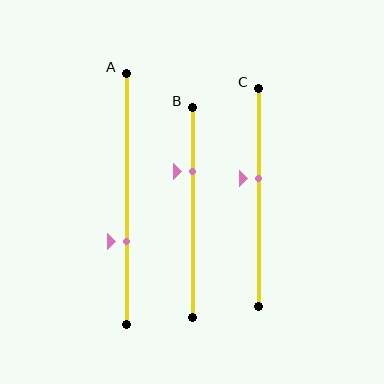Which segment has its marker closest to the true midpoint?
Segment C has its marker closest to the true midpoint.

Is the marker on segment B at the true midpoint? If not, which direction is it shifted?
No, the marker on segment B is shifted upward by about 20% of the segment length.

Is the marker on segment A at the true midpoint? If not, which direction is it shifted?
No, the marker on segment A is shifted downward by about 17% of the segment length.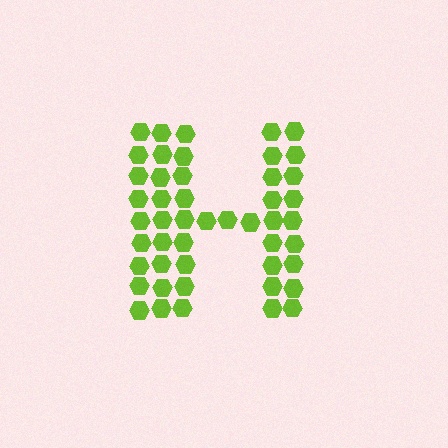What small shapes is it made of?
It is made of small hexagons.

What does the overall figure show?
The overall figure shows the letter H.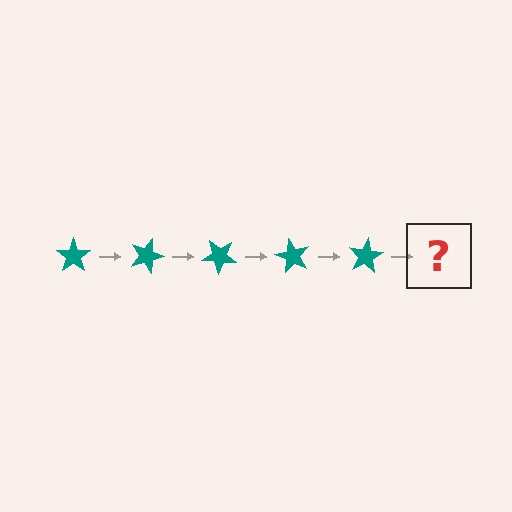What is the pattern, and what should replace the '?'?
The pattern is that the star rotates 20 degrees each step. The '?' should be a teal star rotated 100 degrees.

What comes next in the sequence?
The next element should be a teal star rotated 100 degrees.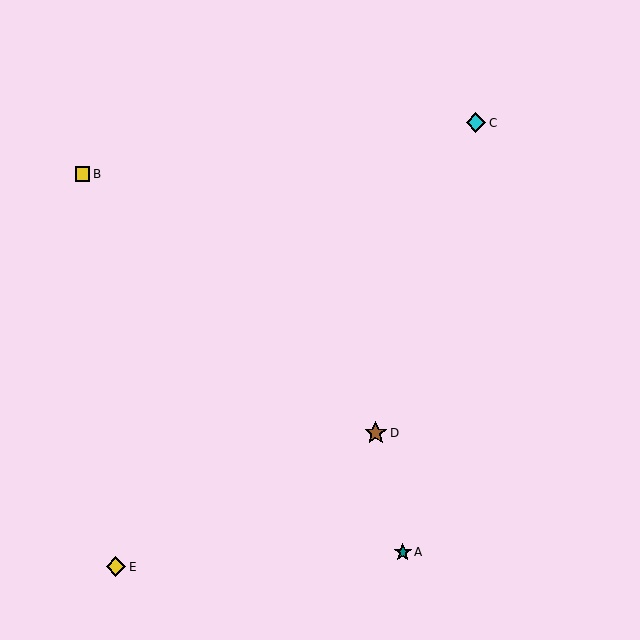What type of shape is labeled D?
Shape D is a brown star.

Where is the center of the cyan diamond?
The center of the cyan diamond is at (476, 123).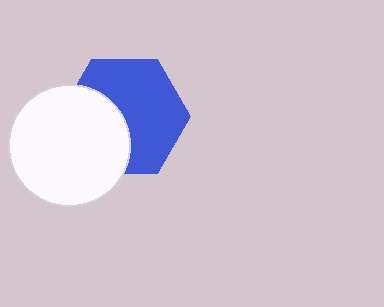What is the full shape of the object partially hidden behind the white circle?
The partially hidden object is a blue hexagon.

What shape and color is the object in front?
The object in front is a white circle.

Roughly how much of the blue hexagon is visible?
About half of it is visible (roughly 61%).